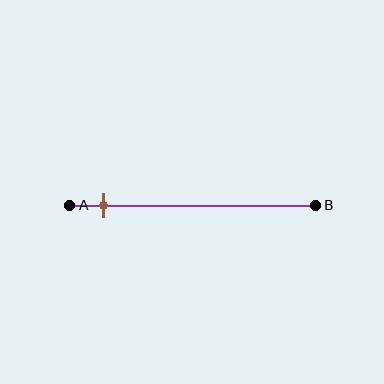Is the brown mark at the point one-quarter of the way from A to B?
No, the mark is at about 15% from A, not at the 25% one-quarter point.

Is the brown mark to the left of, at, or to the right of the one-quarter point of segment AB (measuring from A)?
The brown mark is to the left of the one-quarter point of segment AB.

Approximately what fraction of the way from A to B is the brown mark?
The brown mark is approximately 15% of the way from A to B.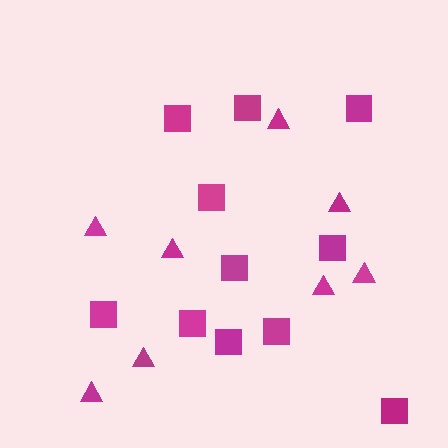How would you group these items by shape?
There are 2 groups: one group of squares (11) and one group of triangles (8).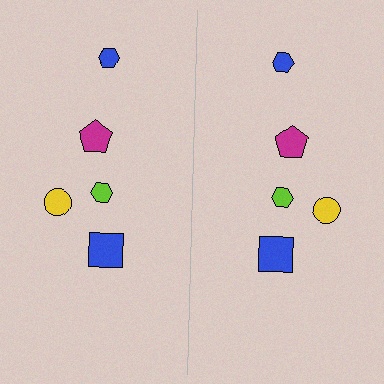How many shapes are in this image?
There are 10 shapes in this image.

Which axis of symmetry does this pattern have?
The pattern has a vertical axis of symmetry running through the center of the image.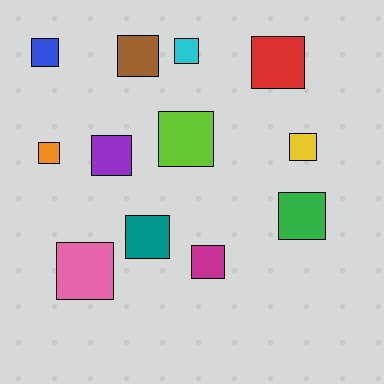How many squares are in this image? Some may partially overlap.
There are 12 squares.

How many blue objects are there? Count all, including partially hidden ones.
There is 1 blue object.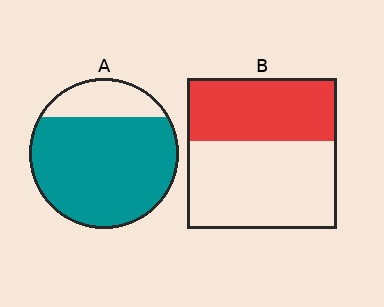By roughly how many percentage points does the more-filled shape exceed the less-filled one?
By roughly 40 percentage points (A over B).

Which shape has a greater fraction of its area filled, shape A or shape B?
Shape A.